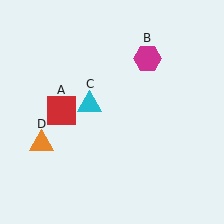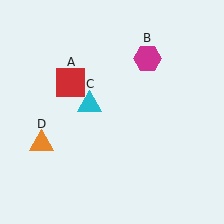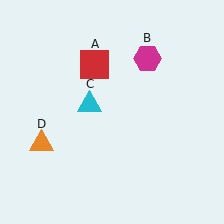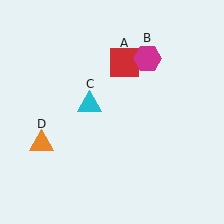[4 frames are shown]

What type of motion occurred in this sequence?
The red square (object A) rotated clockwise around the center of the scene.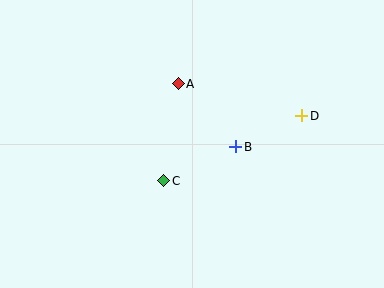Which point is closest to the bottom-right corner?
Point D is closest to the bottom-right corner.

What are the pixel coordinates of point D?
Point D is at (302, 116).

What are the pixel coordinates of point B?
Point B is at (236, 147).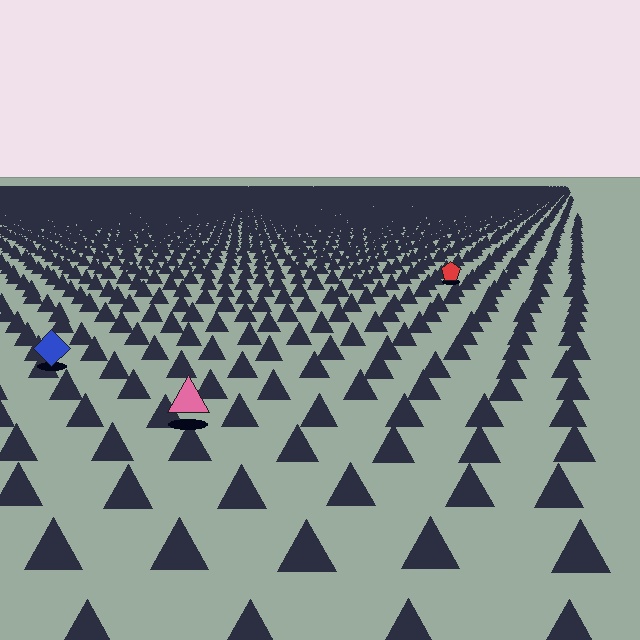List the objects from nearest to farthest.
From nearest to farthest: the pink triangle, the blue diamond, the red pentagon.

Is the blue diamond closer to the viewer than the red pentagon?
Yes. The blue diamond is closer — you can tell from the texture gradient: the ground texture is coarser near it.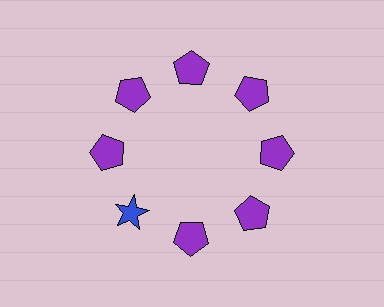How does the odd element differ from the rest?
It differs in both color (blue instead of purple) and shape (star instead of pentagon).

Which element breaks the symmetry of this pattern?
The blue star at roughly the 8 o'clock position breaks the symmetry. All other shapes are purple pentagons.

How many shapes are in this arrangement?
There are 8 shapes arranged in a ring pattern.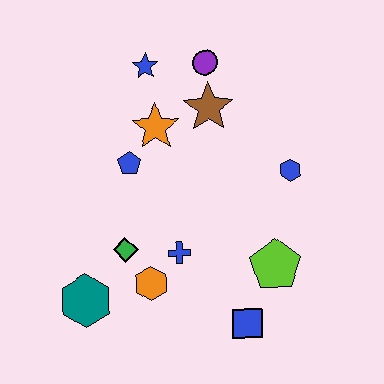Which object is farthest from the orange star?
The blue square is farthest from the orange star.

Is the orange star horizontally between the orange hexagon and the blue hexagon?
Yes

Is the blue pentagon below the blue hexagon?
No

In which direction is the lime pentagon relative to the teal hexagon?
The lime pentagon is to the right of the teal hexagon.